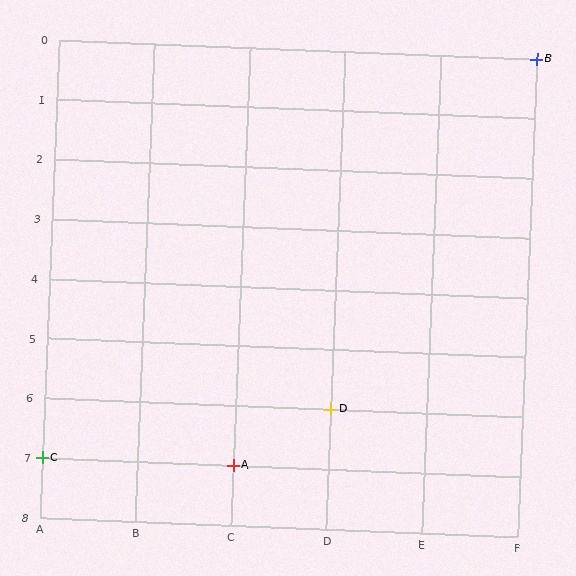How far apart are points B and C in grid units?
Points B and C are 5 columns and 7 rows apart (about 8.6 grid units diagonally).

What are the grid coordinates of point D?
Point D is at grid coordinates (D, 6).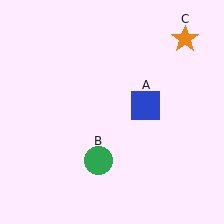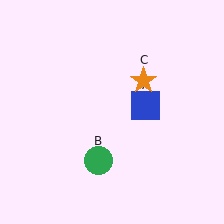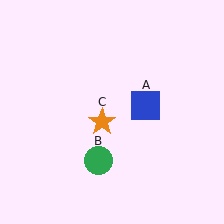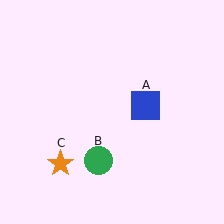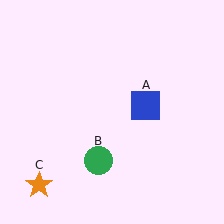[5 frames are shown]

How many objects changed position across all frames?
1 object changed position: orange star (object C).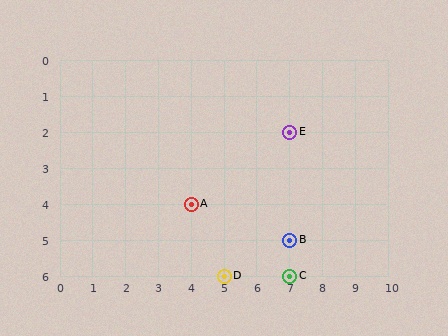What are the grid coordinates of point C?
Point C is at grid coordinates (7, 6).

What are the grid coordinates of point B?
Point B is at grid coordinates (7, 5).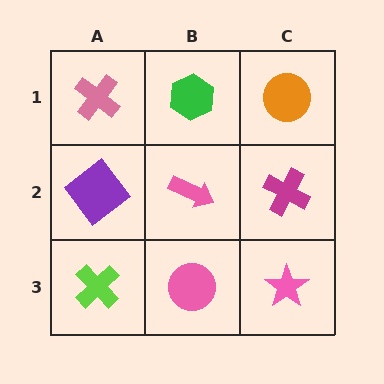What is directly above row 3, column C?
A magenta cross.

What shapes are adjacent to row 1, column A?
A purple diamond (row 2, column A), a green hexagon (row 1, column B).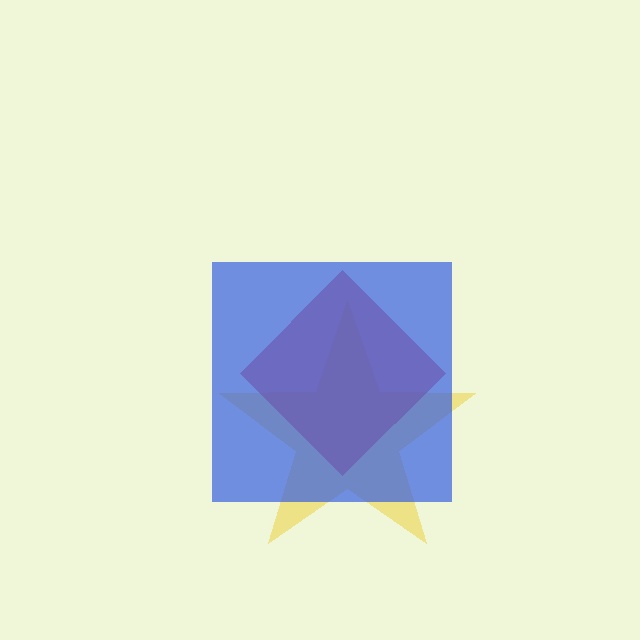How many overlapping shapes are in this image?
There are 3 overlapping shapes in the image.